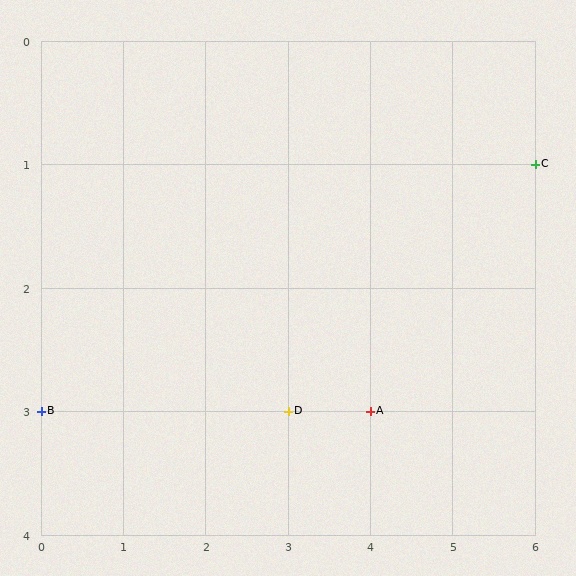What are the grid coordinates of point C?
Point C is at grid coordinates (6, 1).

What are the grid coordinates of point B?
Point B is at grid coordinates (0, 3).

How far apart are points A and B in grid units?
Points A and B are 4 columns apart.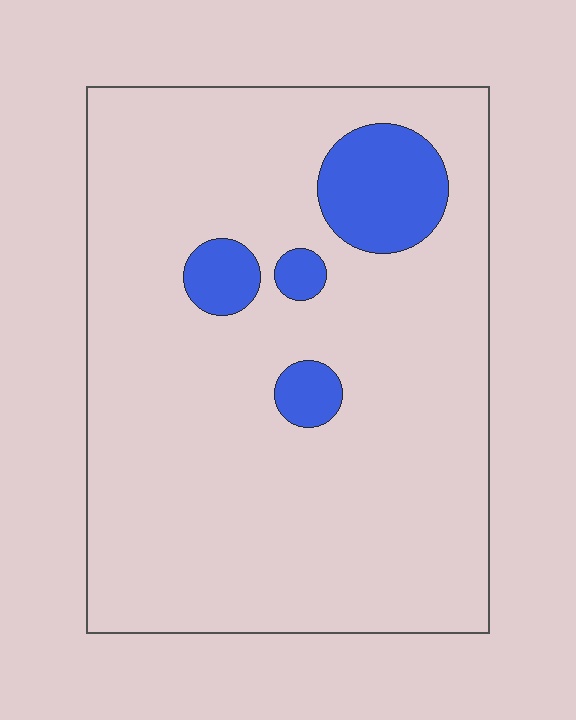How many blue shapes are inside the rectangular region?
4.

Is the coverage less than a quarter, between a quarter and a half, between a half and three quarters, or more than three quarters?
Less than a quarter.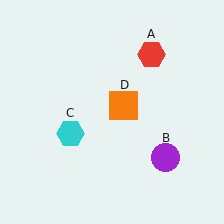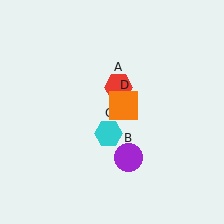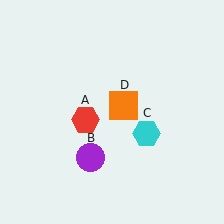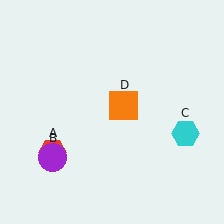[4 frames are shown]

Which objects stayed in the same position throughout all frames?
Orange square (object D) remained stationary.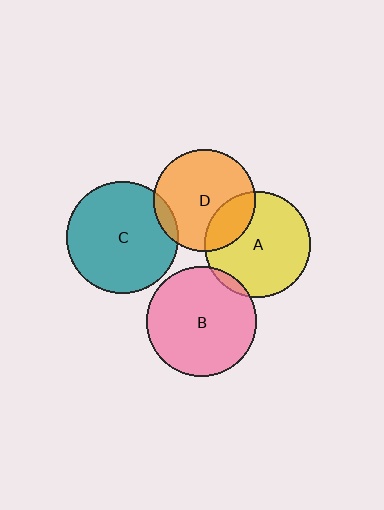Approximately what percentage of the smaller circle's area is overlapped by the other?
Approximately 20%.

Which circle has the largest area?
Circle C (teal).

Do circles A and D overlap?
Yes.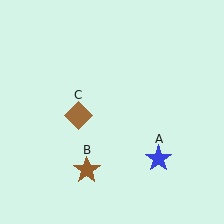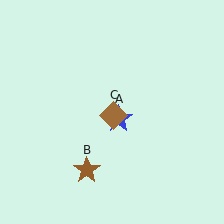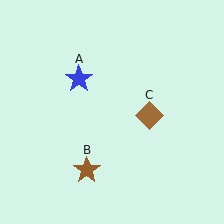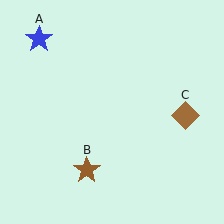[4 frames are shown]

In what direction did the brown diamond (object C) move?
The brown diamond (object C) moved right.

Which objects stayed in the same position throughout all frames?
Brown star (object B) remained stationary.